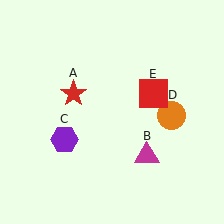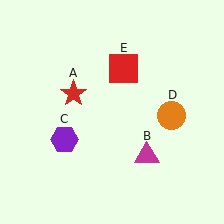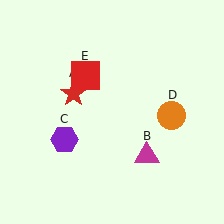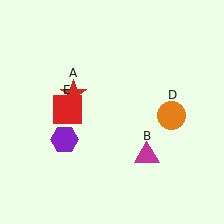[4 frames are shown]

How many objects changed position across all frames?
1 object changed position: red square (object E).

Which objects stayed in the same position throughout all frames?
Red star (object A) and magenta triangle (object B) and purple hexagon (object C) and orange circle (object D) remained stationary.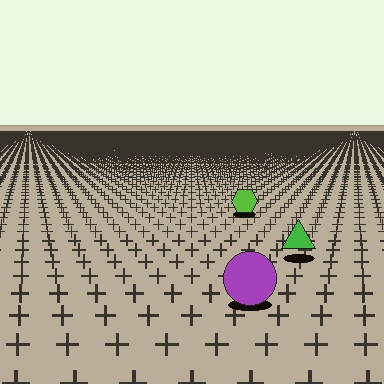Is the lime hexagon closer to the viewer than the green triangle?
No. The green triangle is closer — you can tell from the texture gradient: the ground texture is coarser near it.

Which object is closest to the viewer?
The purple circle is closest. The texture marks near it are larger and more spread out.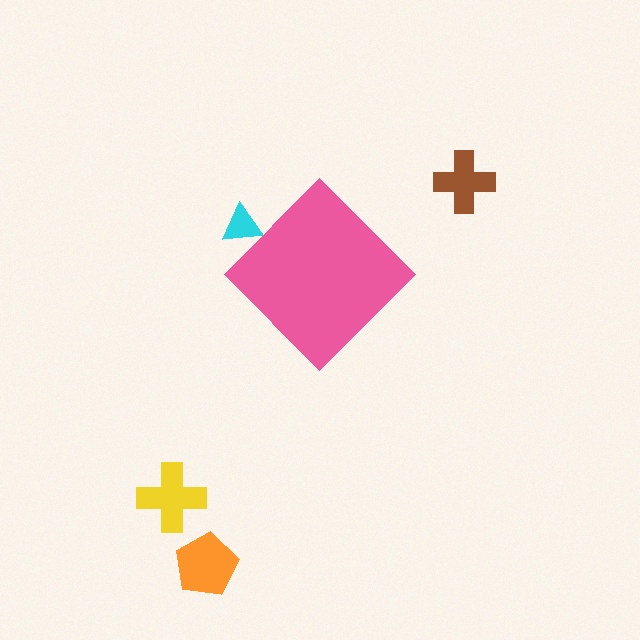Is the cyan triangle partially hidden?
Yes, the cyan triangle is partially hidden behind the pink diamond.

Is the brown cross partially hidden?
No, the brown cross is fully visible.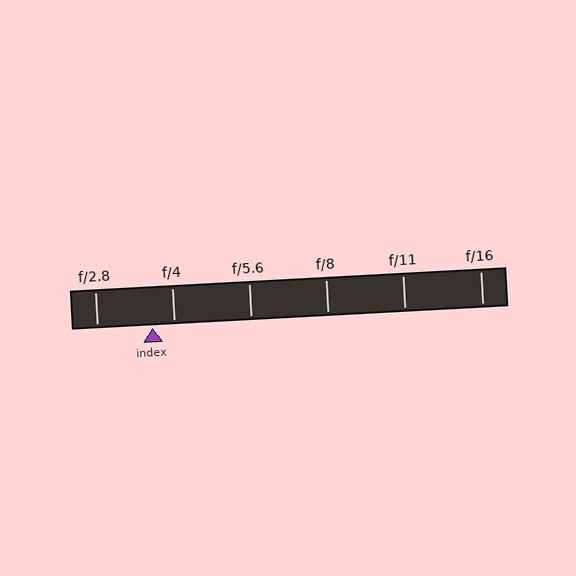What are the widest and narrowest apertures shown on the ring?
The widest aperture shown is f/2.8 and the narrowest is f/16.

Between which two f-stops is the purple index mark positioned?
The index mark is between f/2.8 and f/4.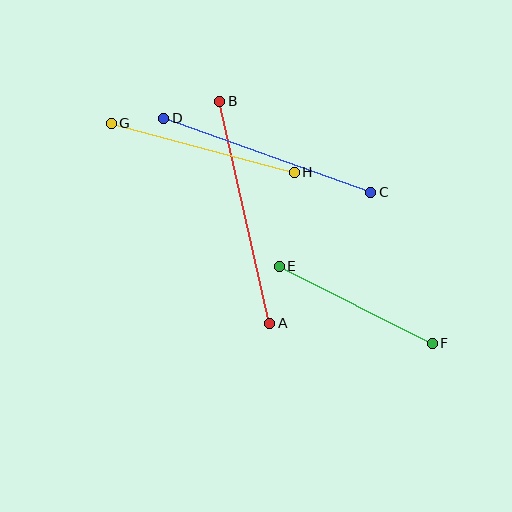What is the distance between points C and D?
The distance is approximately 220 pixels.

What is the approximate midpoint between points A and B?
The midpoint is at approximately (245, 212) pixels.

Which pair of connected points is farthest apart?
Points A and B are farthest apart.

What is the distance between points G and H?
The distance is approximately 190 pixels.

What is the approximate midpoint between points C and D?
The midpoint is at approximately (267, 155) pixels.